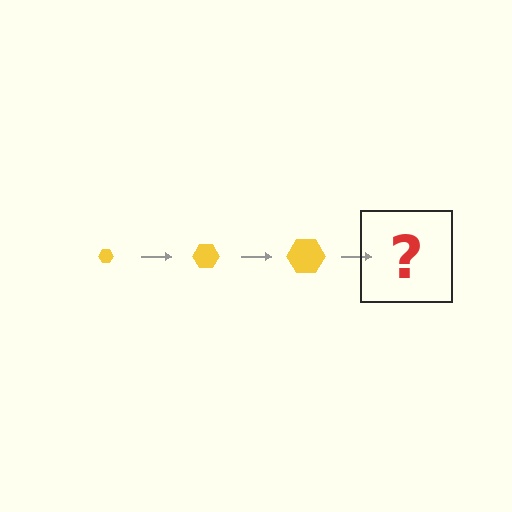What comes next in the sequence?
The next element should be a yellow hexagon, larger than the previous one.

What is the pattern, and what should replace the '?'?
The pattern is that the hexagon gets progressively larger each step. The '?' should be a yellow hexagon, larger than the previous one.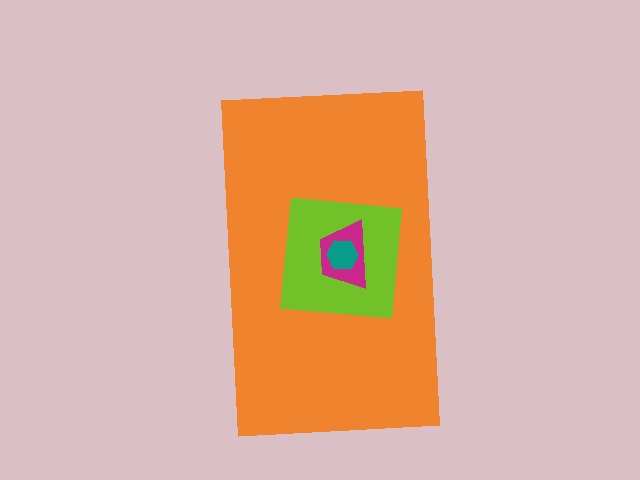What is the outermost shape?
The orange rectangle.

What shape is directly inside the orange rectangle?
The lime square.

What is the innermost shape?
The teal hexagon.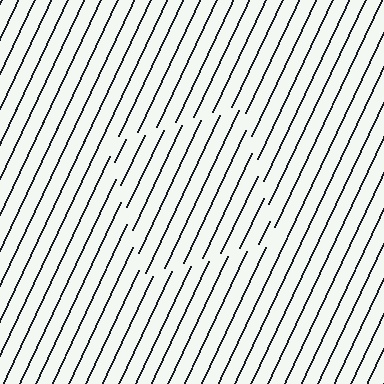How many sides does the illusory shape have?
4 sides — the line-ends trace a square.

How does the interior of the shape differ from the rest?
The interior of the shape contains the same grating, shifted by half a period — the contour is defined by the phase discontinuity where line-ends from the inner and outer gratings abut.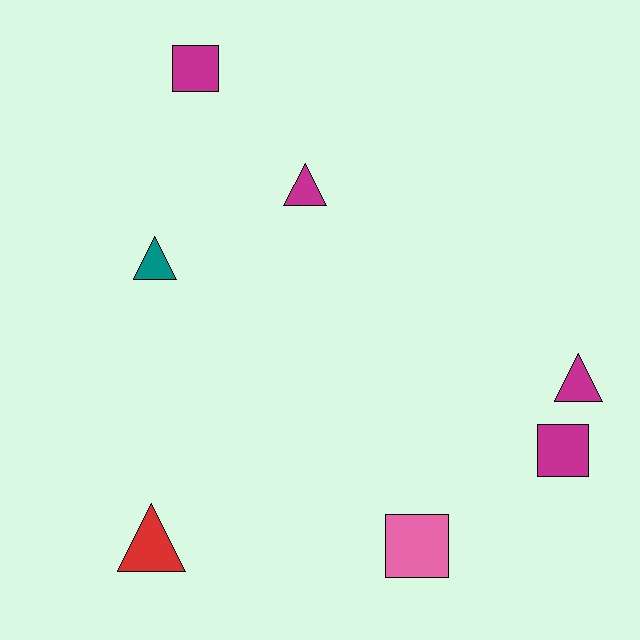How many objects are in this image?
There are 7 objects.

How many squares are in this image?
There are 3 squares.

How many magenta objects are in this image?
There are 4 magenta objects.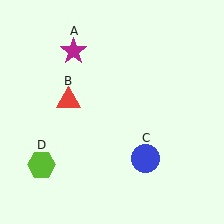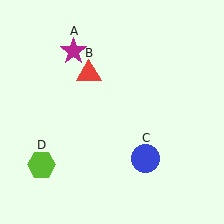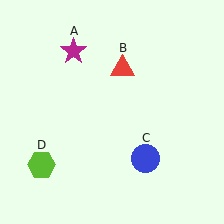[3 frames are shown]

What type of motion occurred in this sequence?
The red triangle (object B) rotated clockwise around the center of the scene.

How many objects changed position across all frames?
1 object changed position: red triangle (object B).